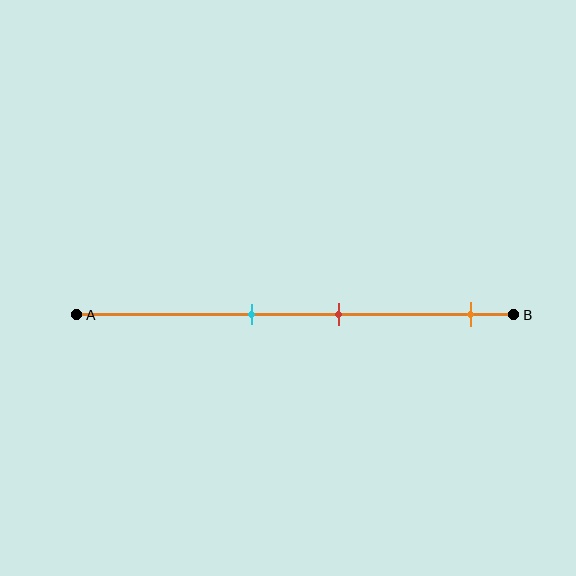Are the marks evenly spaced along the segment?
No, the marks are not evenly spaced.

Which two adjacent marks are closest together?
The cyan and red marks are the closest adjacent pair.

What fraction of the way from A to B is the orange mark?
The orange mark is approximately 90% (0.9) of the way from A to B.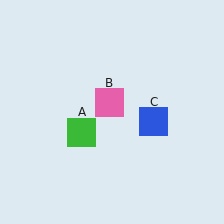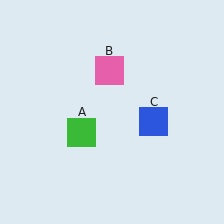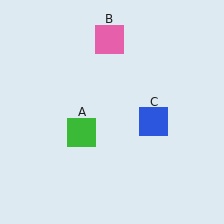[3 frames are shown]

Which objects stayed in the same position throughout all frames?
Green square (object A) and blue square (object C) remained stationary.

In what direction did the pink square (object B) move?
The pink square (object B) moved up.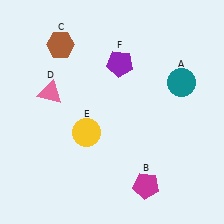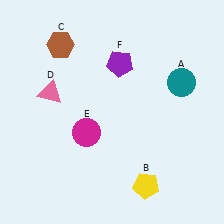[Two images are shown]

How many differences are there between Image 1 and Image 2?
There are 2 differences between the two images.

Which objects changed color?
B changed from magenta to yellow. E changed from yellow to magenta.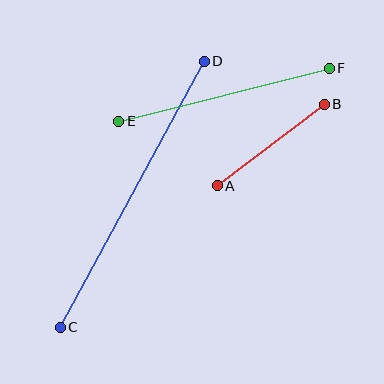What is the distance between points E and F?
The distance is approximately 217 pixels.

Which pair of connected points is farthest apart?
Points C and D are farthest apart.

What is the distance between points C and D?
The distance is approximately 303 pixels.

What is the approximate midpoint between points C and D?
The midpoint is at approximately (132, 194) pixels.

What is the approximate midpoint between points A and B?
The midpoint is at approximately (271, 145) pixels.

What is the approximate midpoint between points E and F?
The midpoint is at approximately (224, 95) pixels.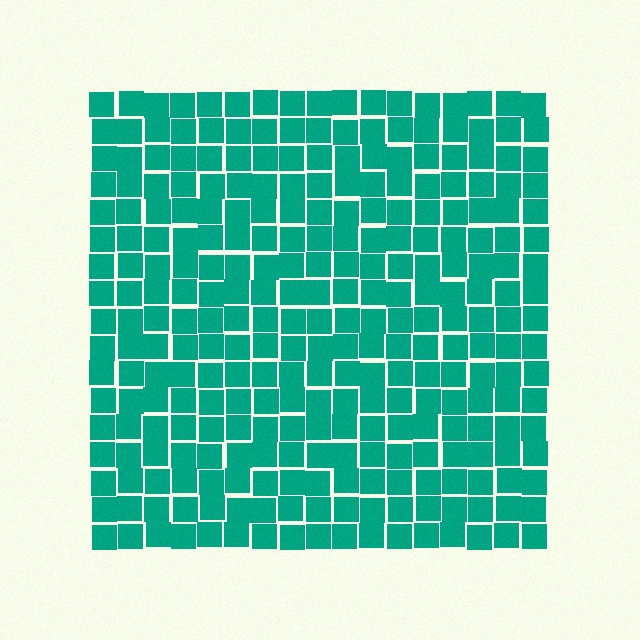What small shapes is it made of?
It is made of small squares.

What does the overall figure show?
The overall figure shows a square.